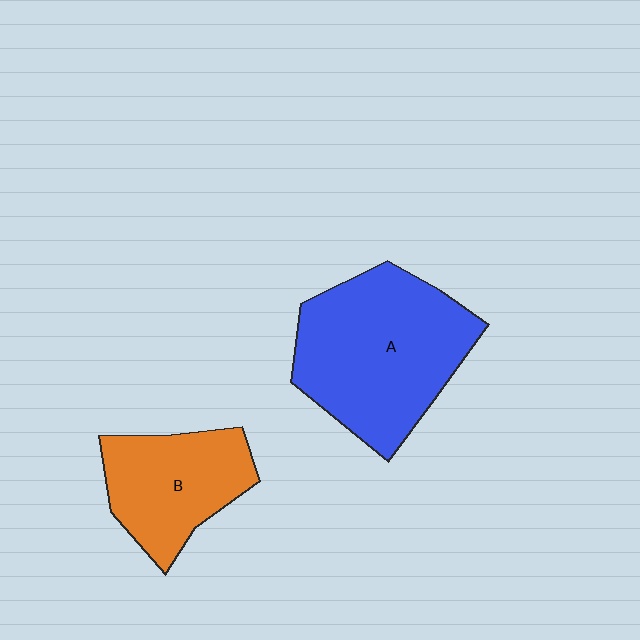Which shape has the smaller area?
Shape B (orange).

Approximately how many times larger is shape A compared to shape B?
Approximately 1.6 times.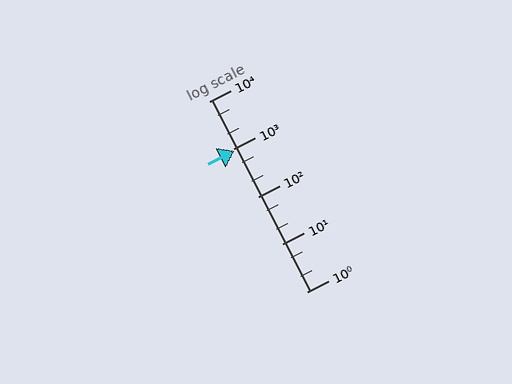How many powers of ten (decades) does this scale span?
The scale spans 4 decades, from 1 to 10000.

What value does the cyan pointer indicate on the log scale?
The pointer indicates approximately 910.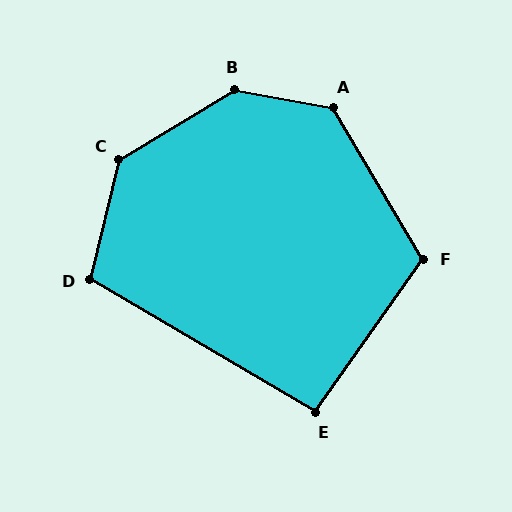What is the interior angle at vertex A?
Approximately 131 degrees (obtuse).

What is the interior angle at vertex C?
Approximately 135 degrees (obtuse).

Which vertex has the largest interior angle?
B, at approximately 139 degrees.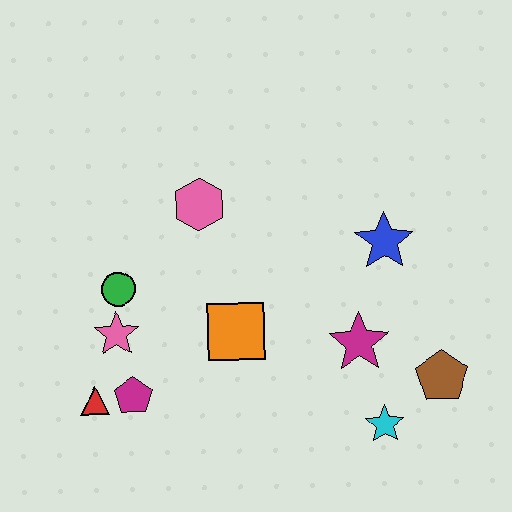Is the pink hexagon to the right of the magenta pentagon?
Yes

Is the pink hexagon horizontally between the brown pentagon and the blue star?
No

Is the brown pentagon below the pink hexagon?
Yes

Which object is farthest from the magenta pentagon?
The brown pentagon is farthest from the magenta pentagon.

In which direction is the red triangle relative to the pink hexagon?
The red triangle is below the pink hexagon.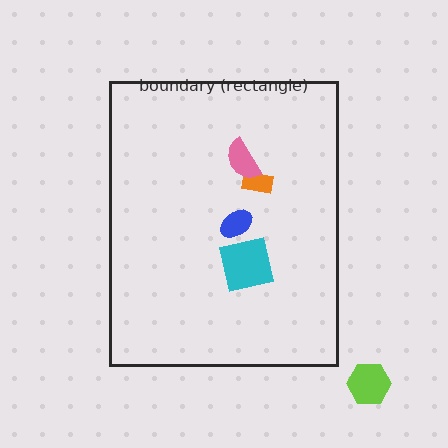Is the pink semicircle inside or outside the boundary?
Inside.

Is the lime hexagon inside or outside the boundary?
Outside.